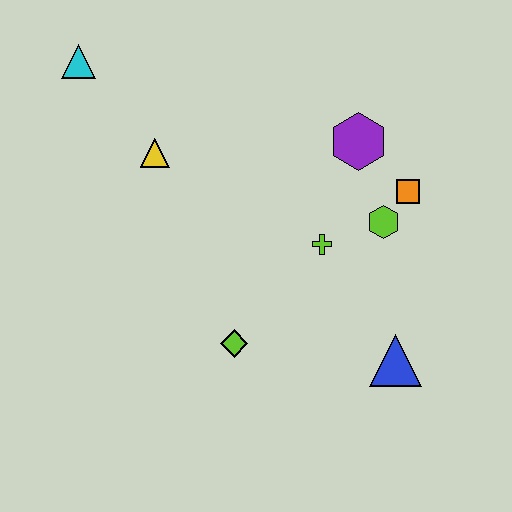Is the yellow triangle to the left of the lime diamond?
Yes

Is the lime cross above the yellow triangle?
No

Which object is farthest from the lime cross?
The cyan triangle is farthest from the lime cross.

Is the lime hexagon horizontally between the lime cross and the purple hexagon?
No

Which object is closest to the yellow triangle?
The cyan triangle is closest to the yellow triangle.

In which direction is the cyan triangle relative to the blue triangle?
The cyan triangle is to the left of the blue triangle.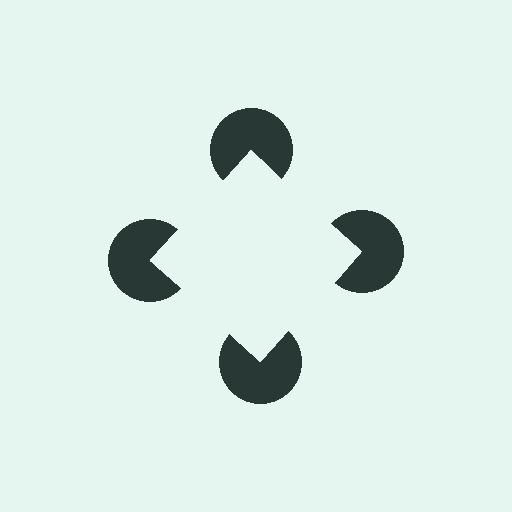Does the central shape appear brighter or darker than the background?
It typically appears slightly brighter than the background, even though no actual brightness change is drawn.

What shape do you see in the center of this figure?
An illusory square — its edges are inferred from the aligned wedge cuts in the pac-man discs, not physically drawn.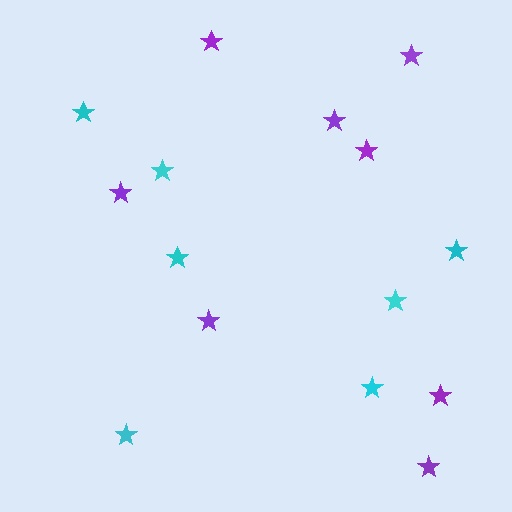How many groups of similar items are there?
There are 2 groups: one group of cyan stars (7) and one group of purple stars (8).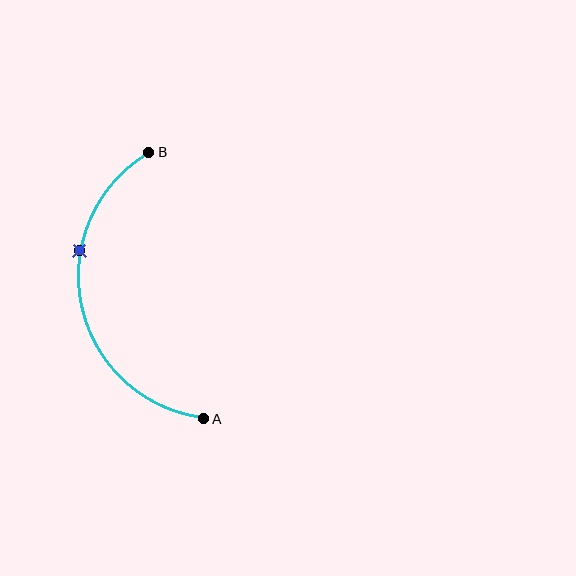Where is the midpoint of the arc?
The arc midpoint is the point on the curve farthest from the straight line joining A and B. It sits to the left of that line.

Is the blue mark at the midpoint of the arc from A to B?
No. The blue mark lies on the arc but is closer to endpoint B. The arc midpoint would be at the point on the curve equidistant along the arc from both A and B.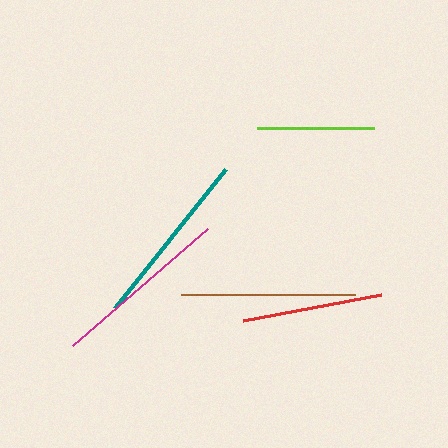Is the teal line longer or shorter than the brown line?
The teal line is longer than the brown line.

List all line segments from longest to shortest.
From longest to shortest: magenta, teal, brown, red, lime.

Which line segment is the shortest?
The lime line is the shortest at approximately 117 pixels.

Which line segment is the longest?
The magenta line is the longest at approximately 179 pixels.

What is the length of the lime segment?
The lime segment is approximately 117 pixels long.